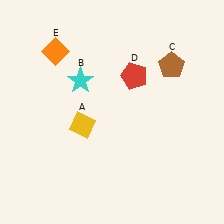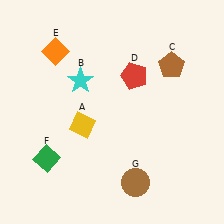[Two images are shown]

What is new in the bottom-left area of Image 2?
A green diamond (F) was added in the bottom-left area of Image 2.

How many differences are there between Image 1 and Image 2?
There are 2 differences between the two images.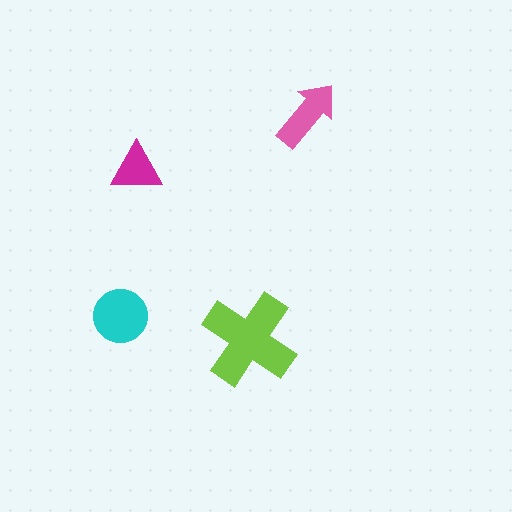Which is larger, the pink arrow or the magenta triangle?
The pink arrow.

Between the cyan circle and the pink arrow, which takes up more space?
The cyan circle.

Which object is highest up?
The pink arrow is topmost.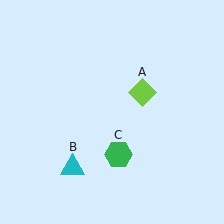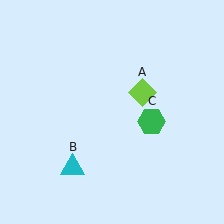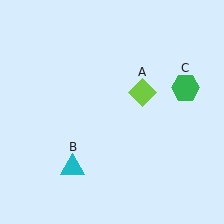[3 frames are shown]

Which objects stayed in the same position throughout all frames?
Lime diamond (object A) and cyan triangle (object B) remained stationary.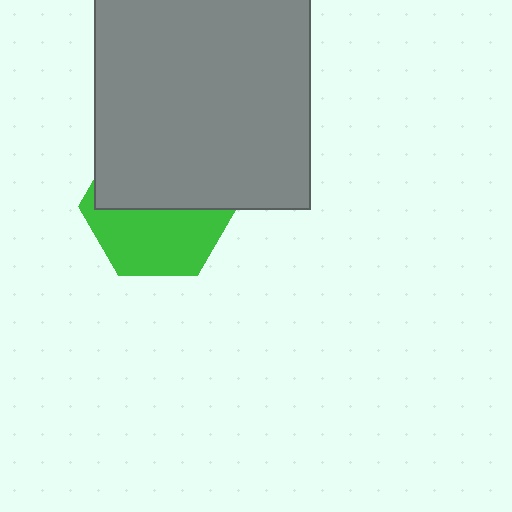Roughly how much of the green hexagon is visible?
About half of it is visible (roughly 49%).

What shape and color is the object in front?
The object in front is a gray rectangle.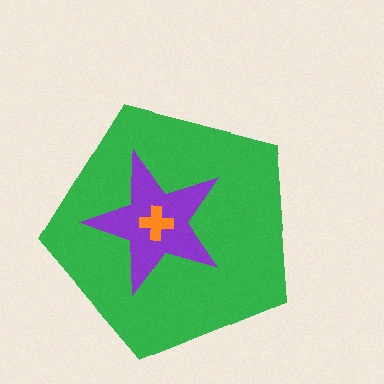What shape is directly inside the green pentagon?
The purple star.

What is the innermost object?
The orange cross.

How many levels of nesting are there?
3.